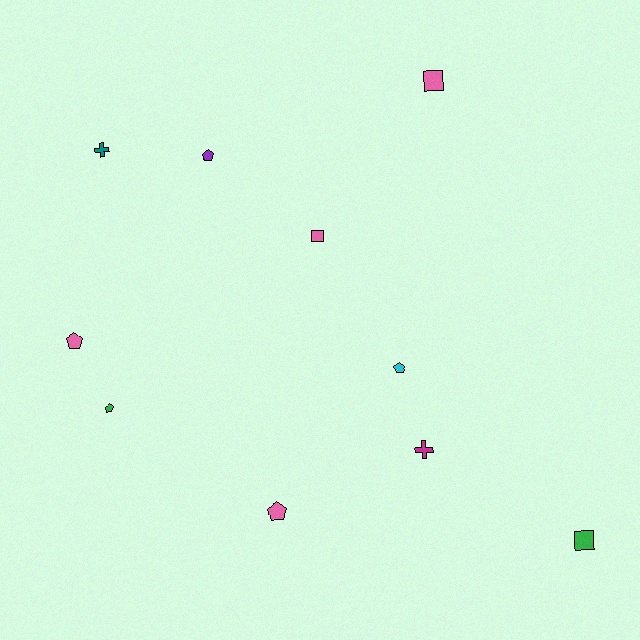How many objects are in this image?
There are 10 objects.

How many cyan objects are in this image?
There is 1 cyan object.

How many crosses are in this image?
There are 2 crosses.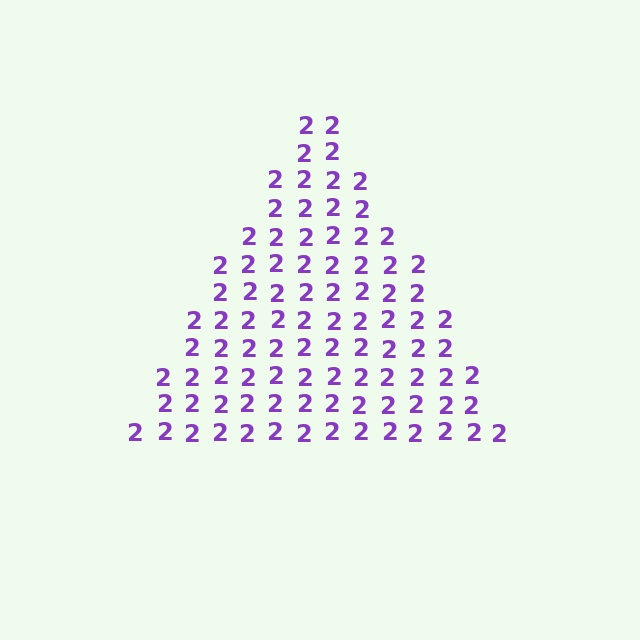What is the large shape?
The large shape is a triangle.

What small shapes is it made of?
It is made of small digit 2's.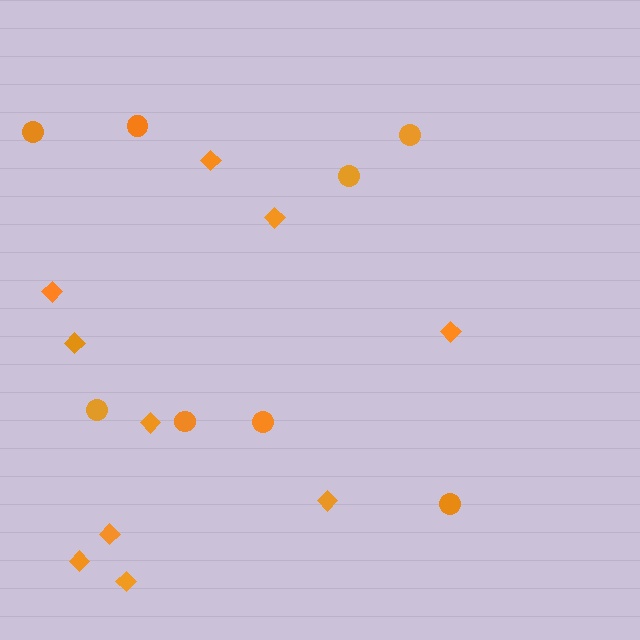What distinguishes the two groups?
There are 2 groups: one group of circles (8) and one group of diamonds (10).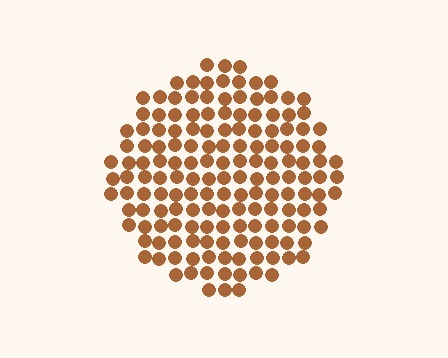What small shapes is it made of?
It is made of small circles.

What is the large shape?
The large shape is a circle.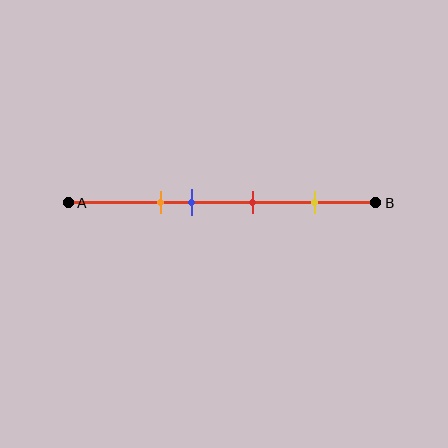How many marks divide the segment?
There are 4 marks dividing the segment.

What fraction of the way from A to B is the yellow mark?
The yellow mark is approximately 80% (0.8) of the way from A to B.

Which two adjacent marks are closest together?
The orange and blue marks are the closest adjacent pair.